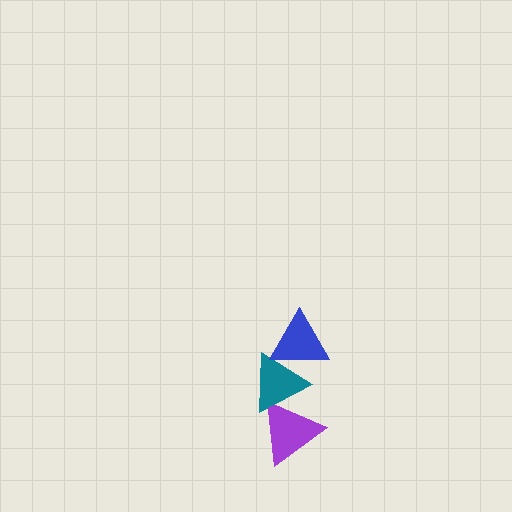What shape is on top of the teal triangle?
The blue triangle is on top of the teal triangle.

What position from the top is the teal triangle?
The teal triangle is 2nd from the top.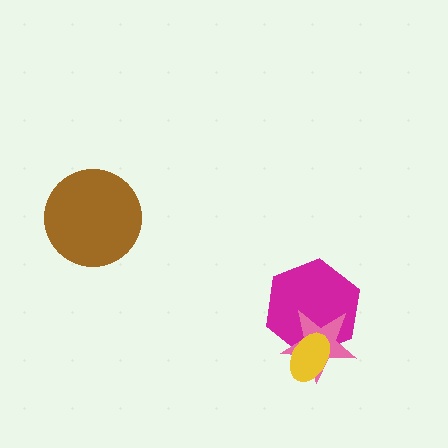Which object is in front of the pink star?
The yellow ellipse is in front of the pink star.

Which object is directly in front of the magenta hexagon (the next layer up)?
The pink star is directly in front of the magenta hexagon.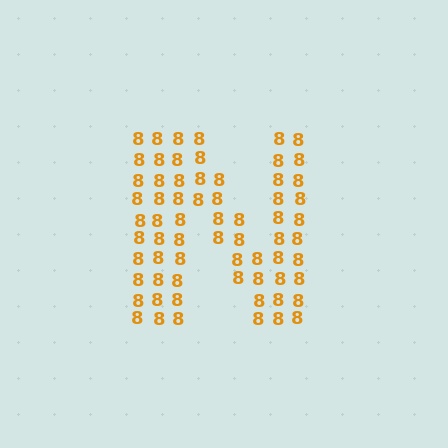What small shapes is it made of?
It is made of small digit 8's.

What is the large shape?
The large shape is the letter N.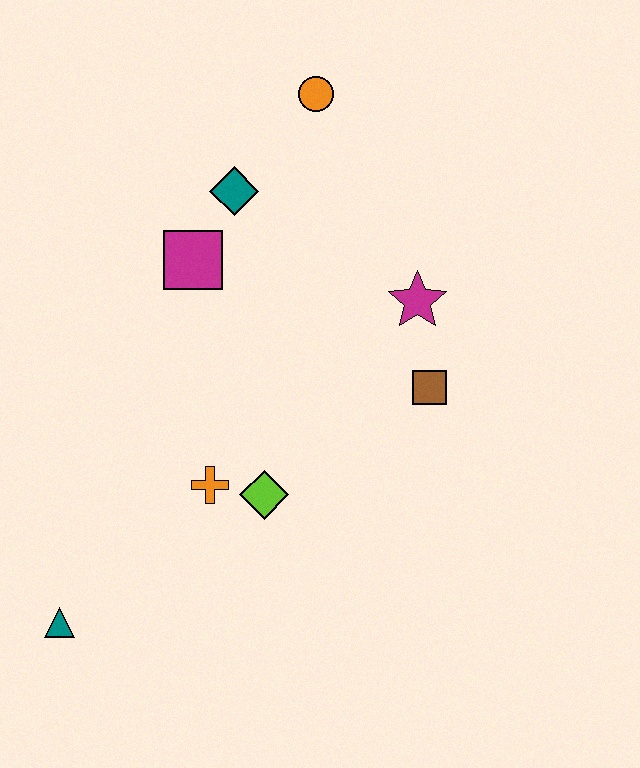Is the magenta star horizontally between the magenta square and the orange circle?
No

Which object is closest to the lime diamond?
The orange cross is closest to the lime diamond.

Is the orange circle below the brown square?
No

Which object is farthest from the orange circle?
The teal triangle is farthest from the orange circle.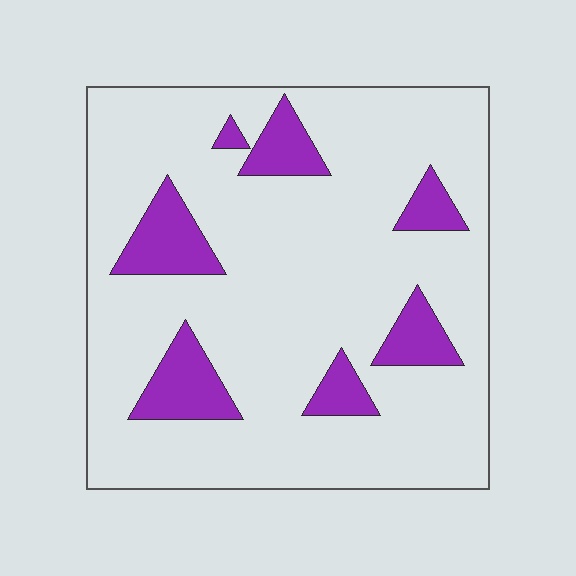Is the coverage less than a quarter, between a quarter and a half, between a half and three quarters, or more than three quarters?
Less than a quarter.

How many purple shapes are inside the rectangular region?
7.